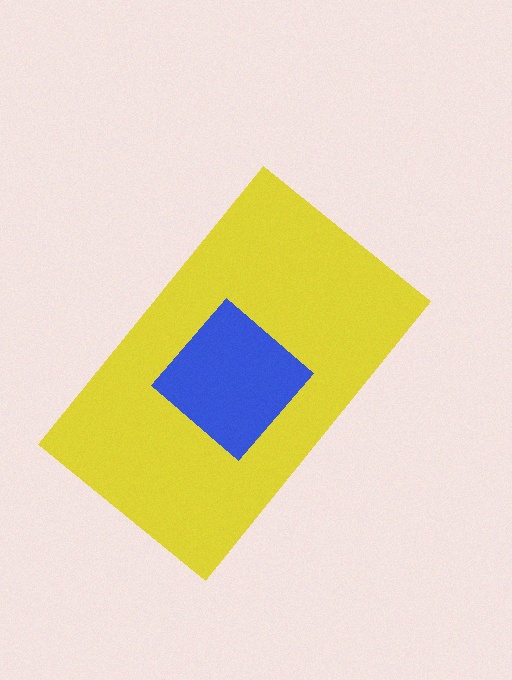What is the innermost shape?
The blue diamond.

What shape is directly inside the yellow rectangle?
The blue diamond.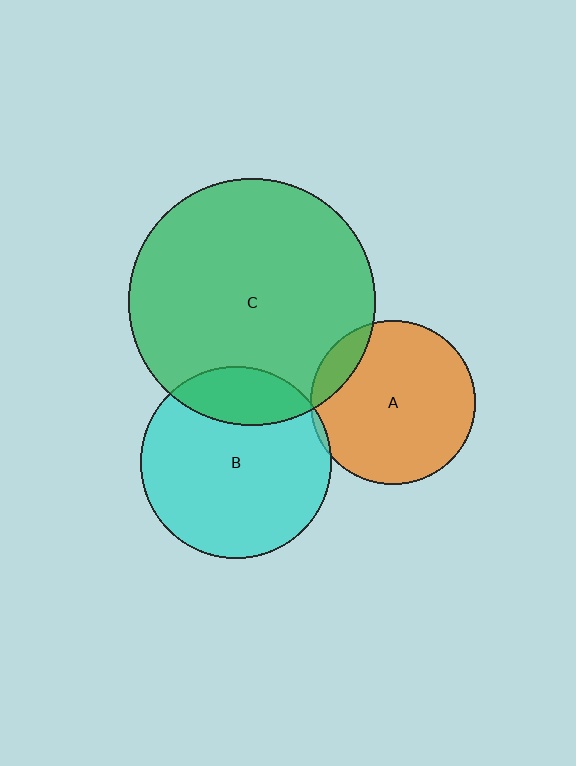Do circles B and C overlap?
Yes.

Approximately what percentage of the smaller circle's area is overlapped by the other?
Approximately 20%.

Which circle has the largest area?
Circle C (green).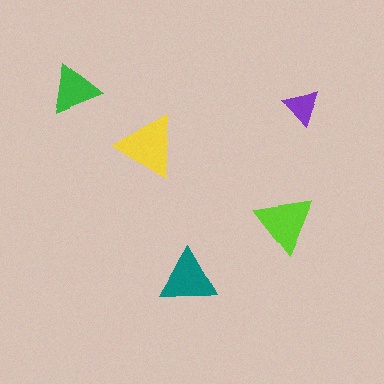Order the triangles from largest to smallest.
the yellow one, the lime one, the teal one, the green one, the purple one.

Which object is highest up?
The green triangle is topmost.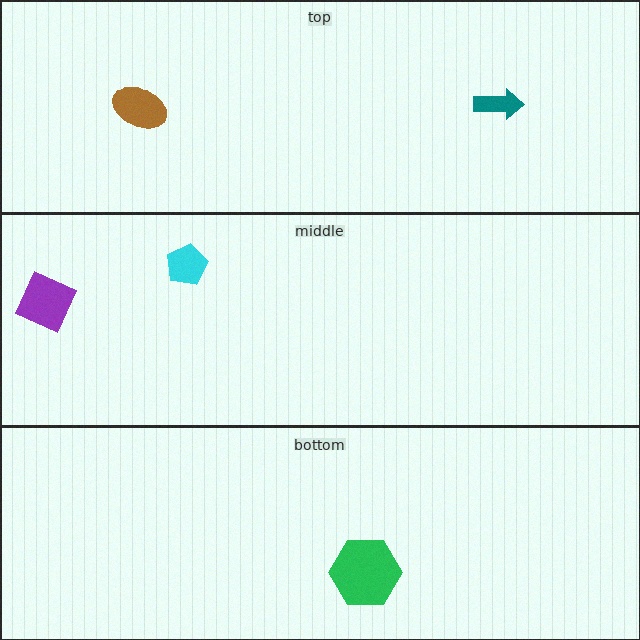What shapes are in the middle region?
The purple diamond, the cyan pentagon.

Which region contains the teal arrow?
The top region.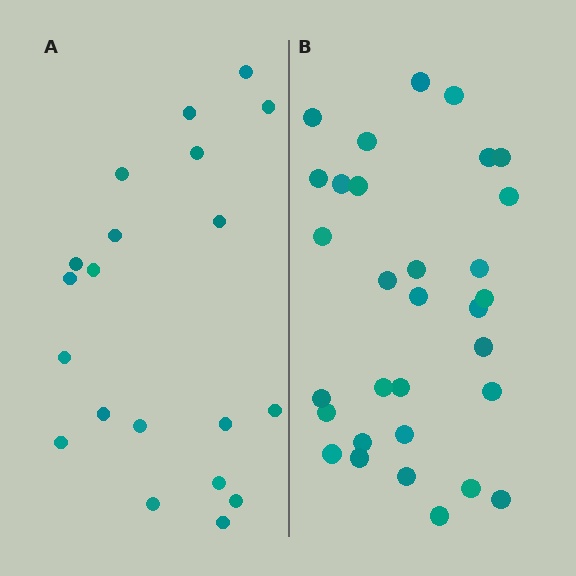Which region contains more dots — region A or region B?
Region B (the right region) has more dots.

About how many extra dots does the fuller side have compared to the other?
Region B has roughly 12 or so more dots than region A.